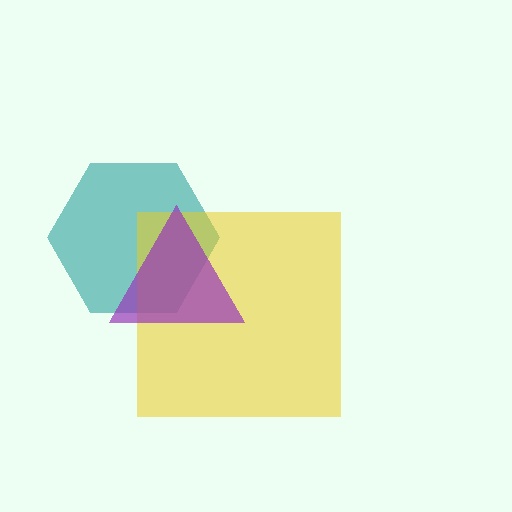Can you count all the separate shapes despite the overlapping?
Yes, there are 3 separate shapes.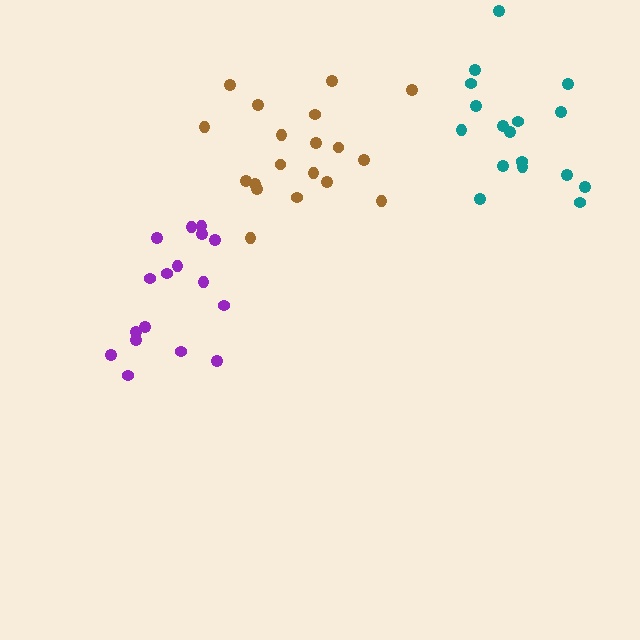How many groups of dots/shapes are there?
There are 3 groups.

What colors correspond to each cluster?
The clusters are colored: purple, teal, brown.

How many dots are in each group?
Group 1: 17 dots, Group 2: 17 dots, Group 3: 19 dots (53 total).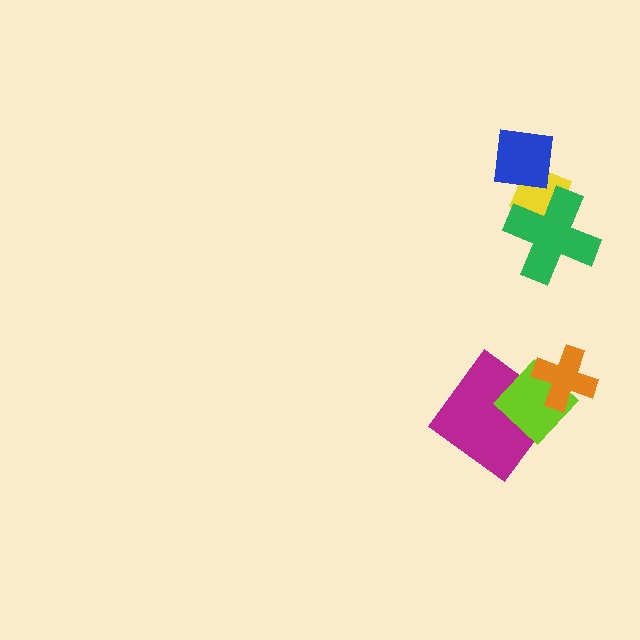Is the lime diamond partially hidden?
Yes, it is partially covered by another shape.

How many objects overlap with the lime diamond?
2 objects overlap with the lime diamond.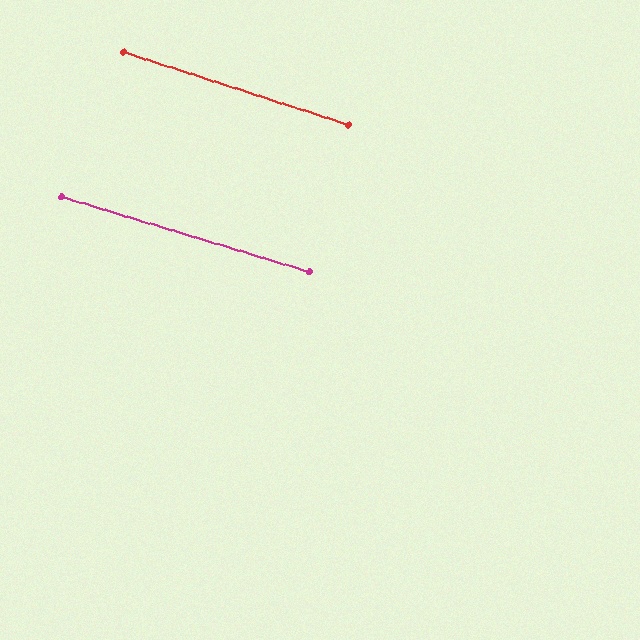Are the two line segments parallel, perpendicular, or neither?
Parallel — their directions differ by only 1.1°.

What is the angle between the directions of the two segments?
Approximately 1 degree.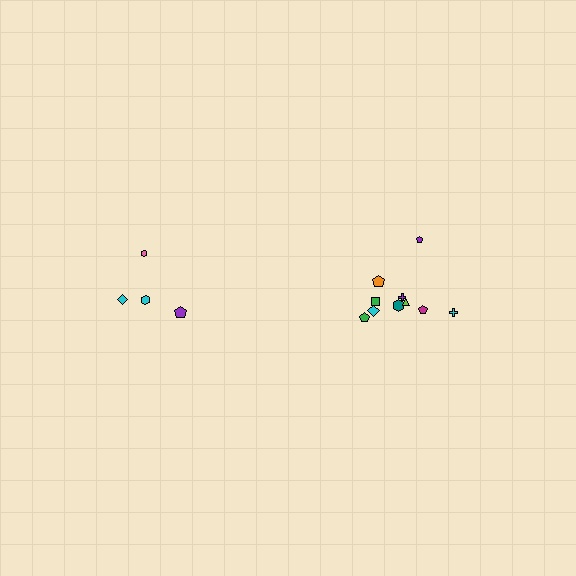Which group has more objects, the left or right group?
The right group.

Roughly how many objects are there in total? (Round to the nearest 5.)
Roughly 15 objects in total.